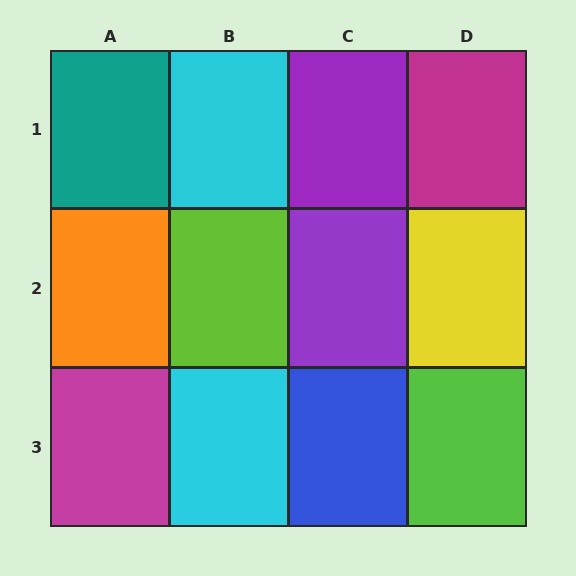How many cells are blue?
1 cell is blue.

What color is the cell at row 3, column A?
Magenta.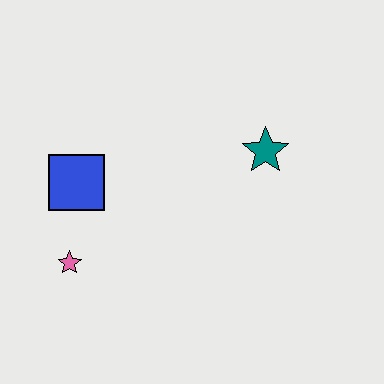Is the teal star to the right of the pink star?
Yes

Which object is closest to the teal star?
The blue square is closest to the teal star.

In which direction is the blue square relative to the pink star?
The blue square is above the pink star.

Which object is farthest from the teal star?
The pink star is farthest from the teal star.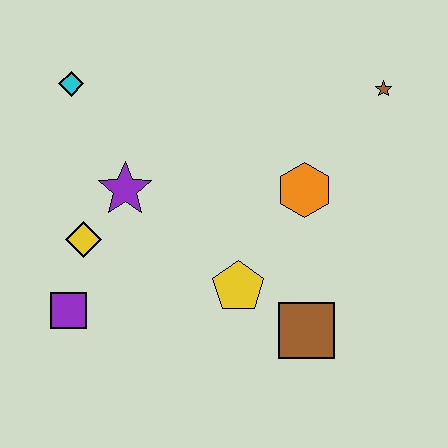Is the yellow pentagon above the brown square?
Yes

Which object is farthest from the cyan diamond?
The brown square is farthest from the cyan diamond.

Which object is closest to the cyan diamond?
The purple star is closest to the cyan diamond.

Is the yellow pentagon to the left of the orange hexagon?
Yes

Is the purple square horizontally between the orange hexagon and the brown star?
No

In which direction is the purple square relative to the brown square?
The purple square is to the left of the brown square.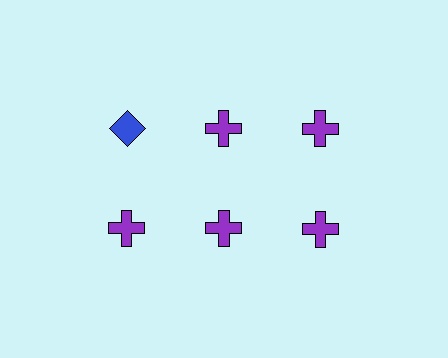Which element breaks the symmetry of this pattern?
The blue diamond in the top row, leftmost column breaks the symmetry. All other shapes are purple crosses.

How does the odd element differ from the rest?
It differs in both color (blue instead of purple) and shape (diamond instead of cross).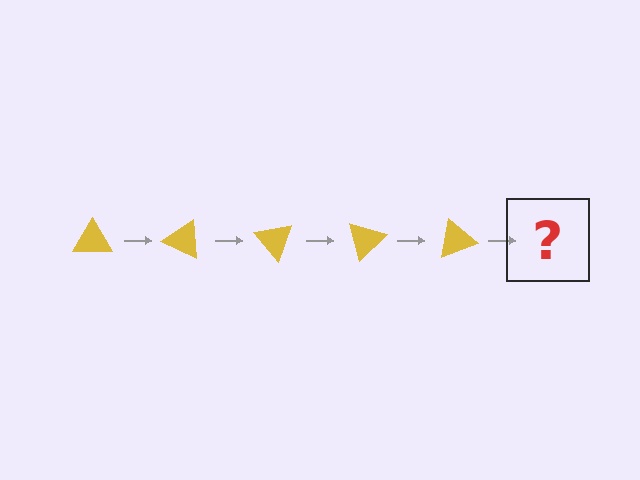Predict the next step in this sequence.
The next step is a yellow triangle rotated 125 degrees.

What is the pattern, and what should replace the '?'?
The pattern is that the triangle rotates 25 degrees each step. The '?' should be a yellow triangle rotated 125 degrees.